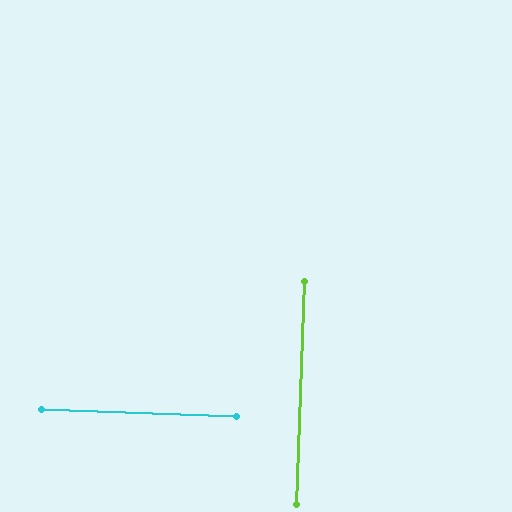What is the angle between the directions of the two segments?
Approximately 90 degrees.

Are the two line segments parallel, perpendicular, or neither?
Perpendicular — they meet at approximately 90°.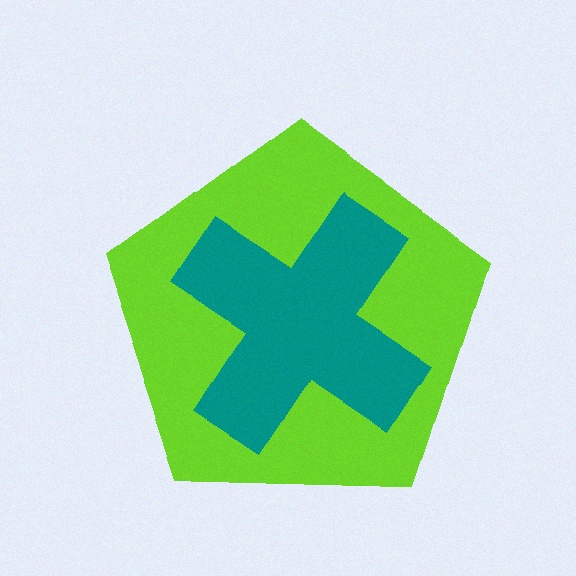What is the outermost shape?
The lime pentagon.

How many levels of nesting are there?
2.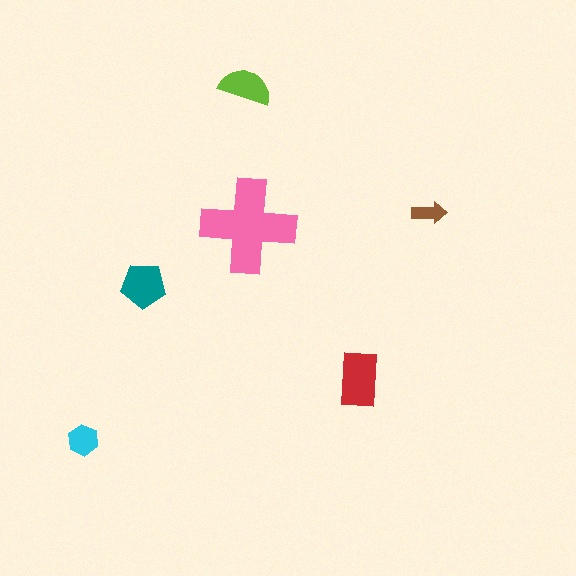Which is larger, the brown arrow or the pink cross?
The pink cross.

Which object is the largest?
The pink cross.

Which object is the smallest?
The brown arrow.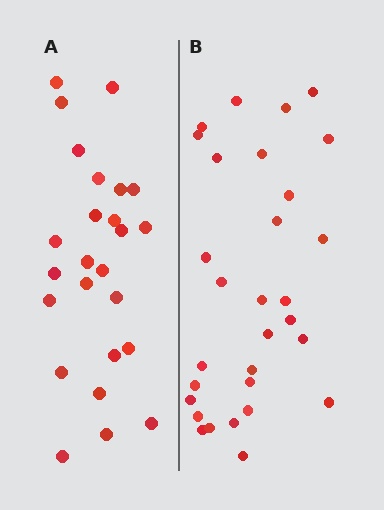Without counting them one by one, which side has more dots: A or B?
Region B (the right region) has more dots.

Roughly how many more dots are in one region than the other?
Region B has about 5 more dots than region A.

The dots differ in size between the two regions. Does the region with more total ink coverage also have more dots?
No. Region A has more total ink coverage because its dots are larger, but region B actually contains more individual dots. Total area can be misleading — the number of items is what matters here.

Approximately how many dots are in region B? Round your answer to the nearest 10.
About 30 dots.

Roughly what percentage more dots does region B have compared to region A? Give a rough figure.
About 20% more.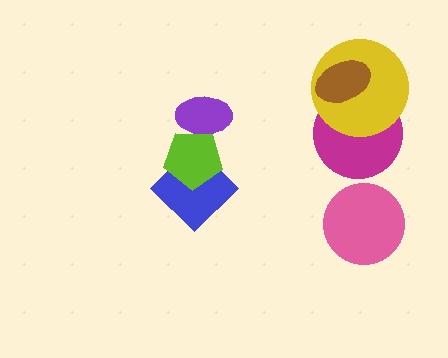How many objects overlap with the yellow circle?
2 objects overlap with the yellow circle.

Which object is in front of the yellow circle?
The brown ellipse is in front of the yellow circle.